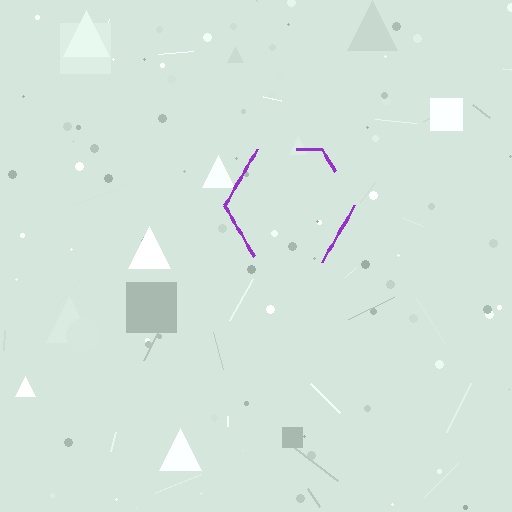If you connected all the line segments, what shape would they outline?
They would outline a hexagon.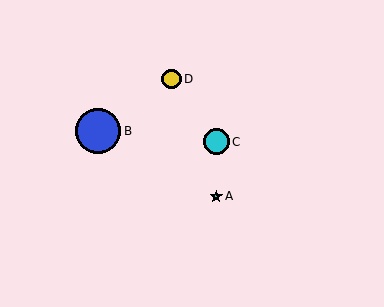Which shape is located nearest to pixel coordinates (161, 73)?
The yellow circle (labeled D) at (171, 79) is nearest to that location.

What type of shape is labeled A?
Shape A is a cyan star.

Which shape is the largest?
The blue circle (labeled B) is the largest.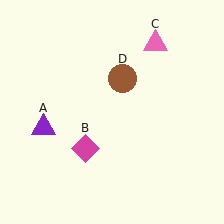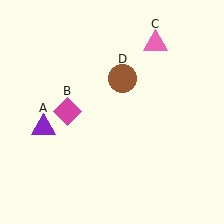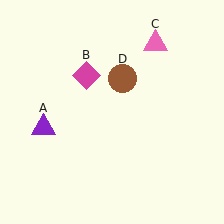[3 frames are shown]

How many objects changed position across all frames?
1 object changed position: magenta diamond (object B).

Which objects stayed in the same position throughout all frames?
Purple triangle (object A) and pink triangle (object C) and brown circle (object D) remained stationary.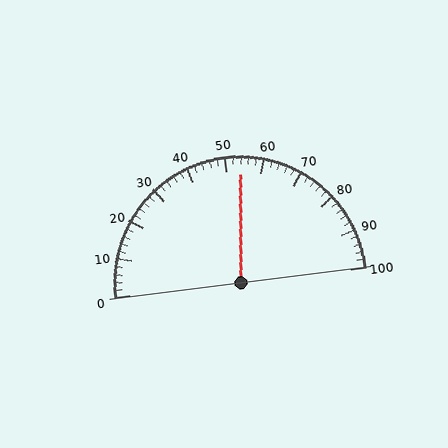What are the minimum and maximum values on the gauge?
The gauge ranges from 0 to 100.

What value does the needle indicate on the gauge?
The needle indicates approximately 54.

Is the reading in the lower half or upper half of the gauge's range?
The reading is in the upper half of the range (0 to 100).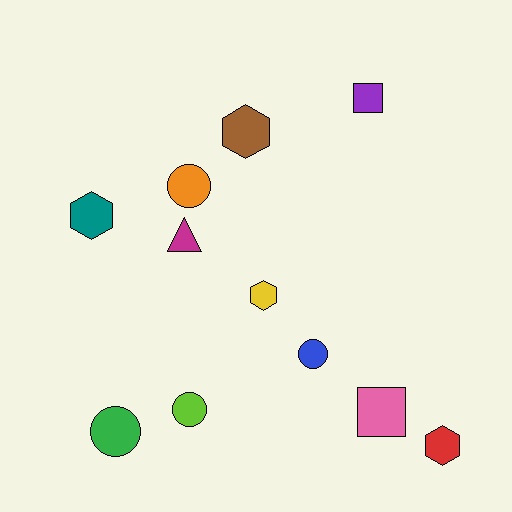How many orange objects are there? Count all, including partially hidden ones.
There is 1 orange object.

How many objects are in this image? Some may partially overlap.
There are 11 objects.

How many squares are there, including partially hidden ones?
There are 2 squares.